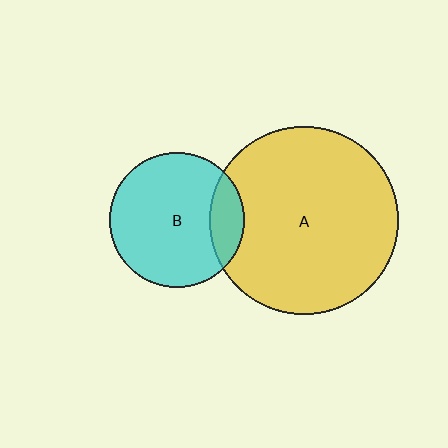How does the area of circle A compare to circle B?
Approximately 1.9 times.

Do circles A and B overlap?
Yes.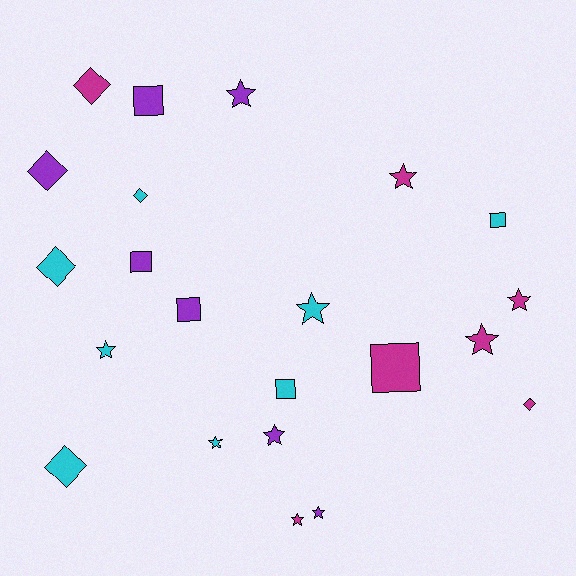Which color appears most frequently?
Cyan, with 8 objects.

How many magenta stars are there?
There are 4 magenta stars.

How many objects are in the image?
There are 22 objects.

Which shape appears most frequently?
Star, with 10 objects.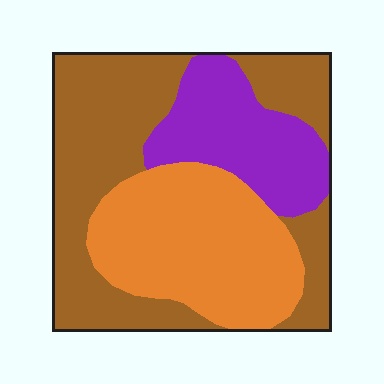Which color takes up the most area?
Brown, at roughly 45%.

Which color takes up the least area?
Purple, at roughly 20%.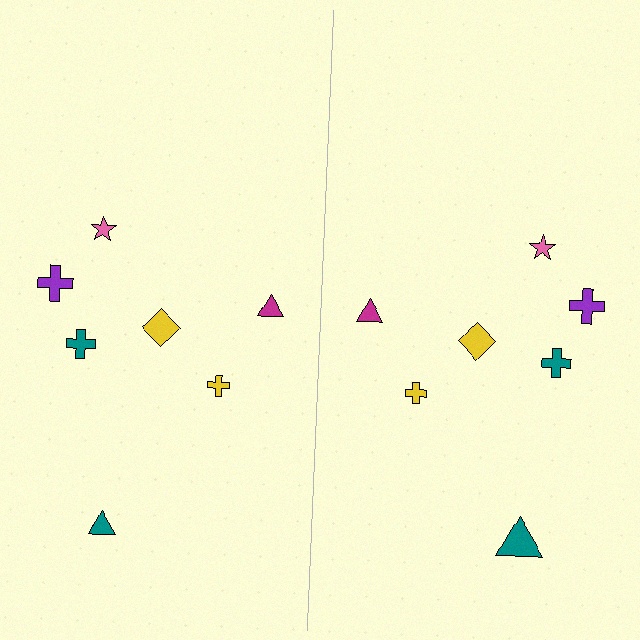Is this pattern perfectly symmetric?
No, the pattern is not perfectly symmetric. The teal triangle on the right side has a different size than its mirror counterpart.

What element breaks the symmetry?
The teal triangle on the right side has a different size than its mirror counterpart.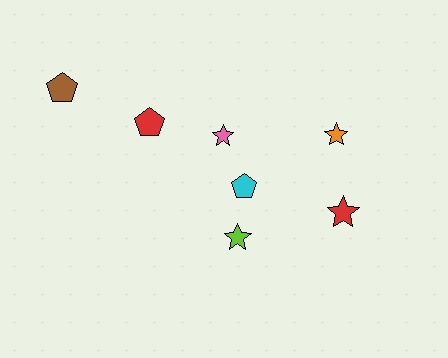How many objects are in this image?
There are 7 objects.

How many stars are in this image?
There are 4 stars.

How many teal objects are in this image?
There are no teal objects.